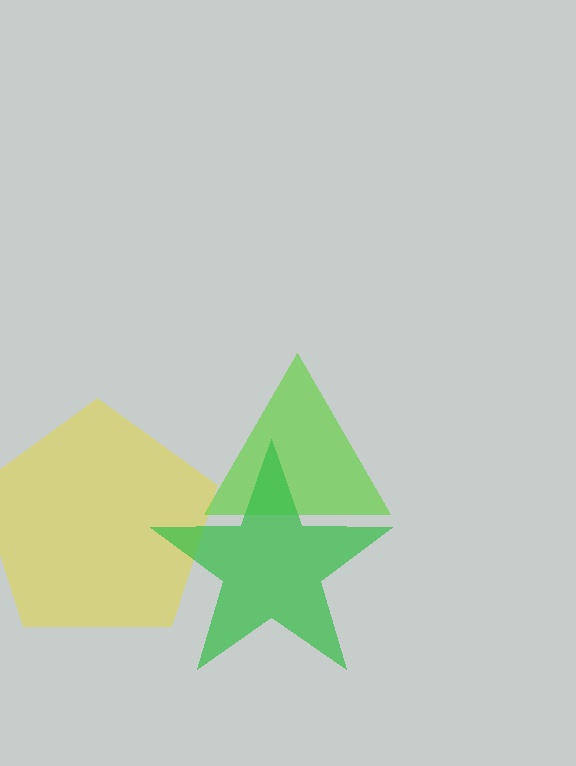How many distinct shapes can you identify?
There are 3 distinct shapes: a yellow pentagon, a lime triangle, a green star.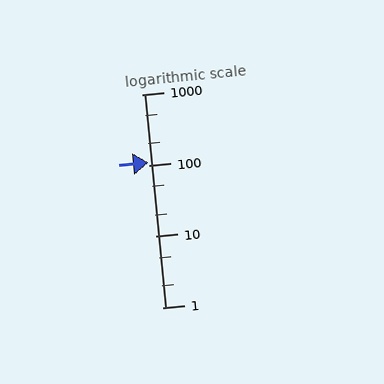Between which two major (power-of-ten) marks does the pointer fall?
The pointer is between 100 and 1000.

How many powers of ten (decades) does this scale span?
The scale spans 3 decades, from 1 to 1000.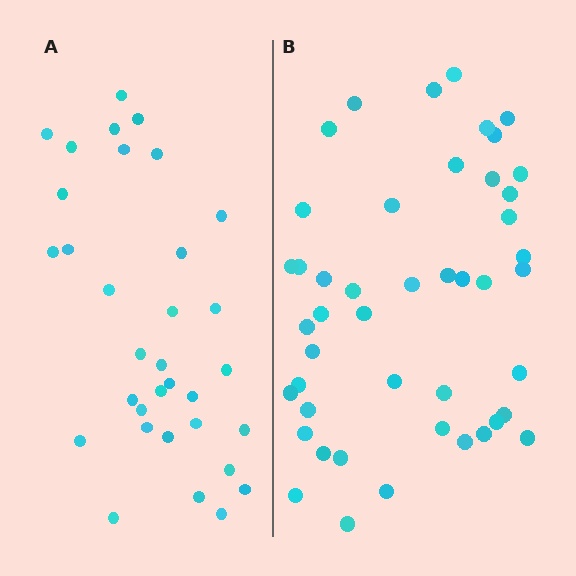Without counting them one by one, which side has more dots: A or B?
Region B (the right region) has more dots.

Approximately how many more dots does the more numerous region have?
Region B has approximately 15 more dots than region A.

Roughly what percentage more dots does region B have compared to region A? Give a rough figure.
About 40% more.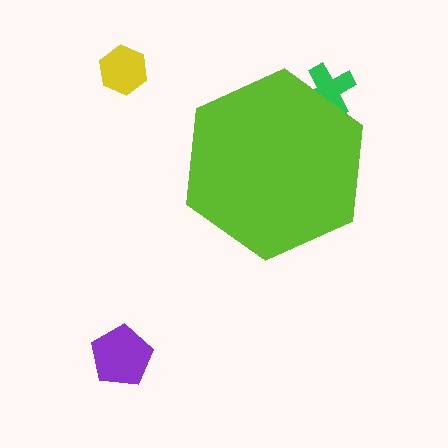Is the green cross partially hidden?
Yes, the green cross is partially hidden behind the lime hexagon.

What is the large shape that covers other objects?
A lime hexagon.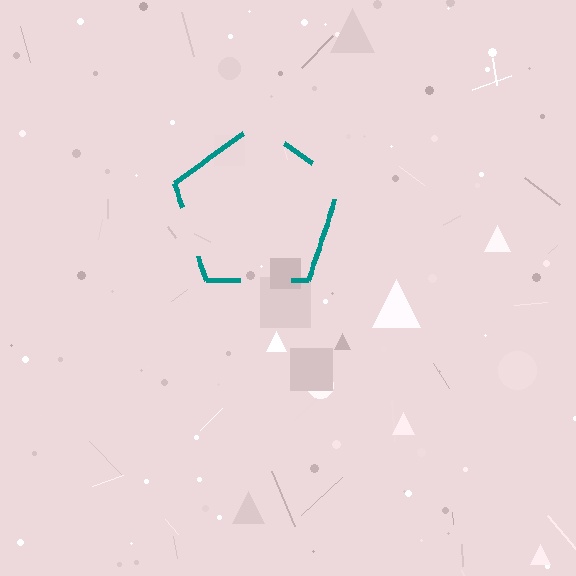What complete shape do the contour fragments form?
The contour fragments form a pentagon.